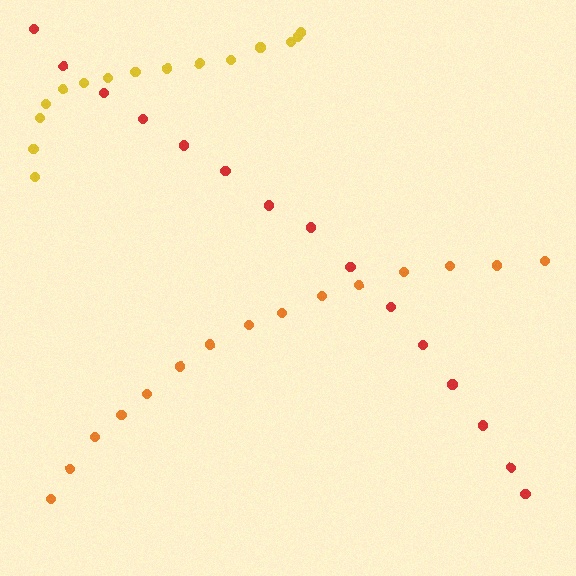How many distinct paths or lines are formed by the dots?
There are 3 distinct paths.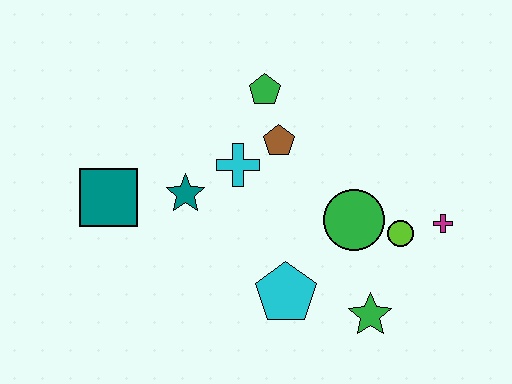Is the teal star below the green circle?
No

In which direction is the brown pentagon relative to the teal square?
The brown pentagon is to the right of the teal square.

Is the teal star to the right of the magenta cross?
No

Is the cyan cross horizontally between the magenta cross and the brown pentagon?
No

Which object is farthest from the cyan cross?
The magenta cross is farthest from the cyan cross.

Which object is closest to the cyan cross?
The brown pentagon is closest to the cyan cross.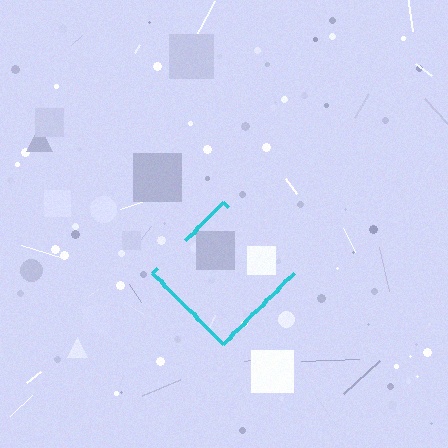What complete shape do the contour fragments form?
The contour fragments form a diamond.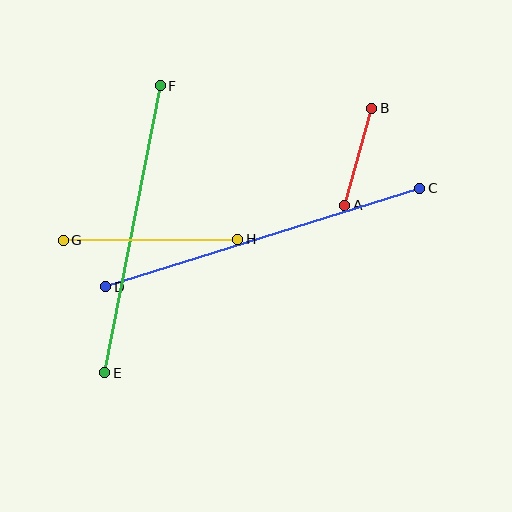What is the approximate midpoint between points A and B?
The midpoint is at approximately (358, 157) pixels.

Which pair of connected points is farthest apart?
Points C and D are farthest apart.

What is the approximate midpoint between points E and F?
The midpoint is at approximately (132, 229) pixels.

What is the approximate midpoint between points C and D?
The midpoint is at approximately (263, 237) pixels.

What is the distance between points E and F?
The distance is approximately 293 pixels.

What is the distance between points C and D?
The distance is approximately 329 pixels.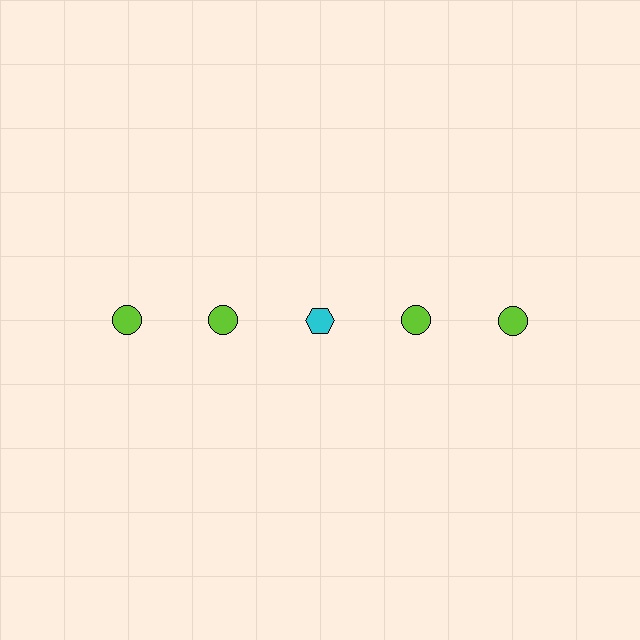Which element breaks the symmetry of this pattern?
The cyan hexagon in the top row, center column breaks the symmetry. All other shapes are lime circles.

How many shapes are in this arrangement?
There are 5 shapes arranged in a grid pattern.